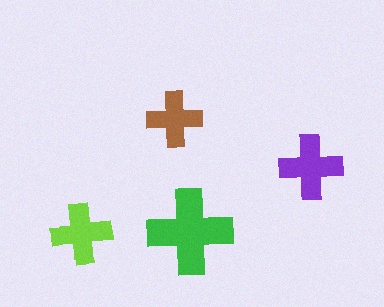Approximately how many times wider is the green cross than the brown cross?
About 1.5 times wider.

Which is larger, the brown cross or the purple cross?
The purple one.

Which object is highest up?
The brown cross is topmost.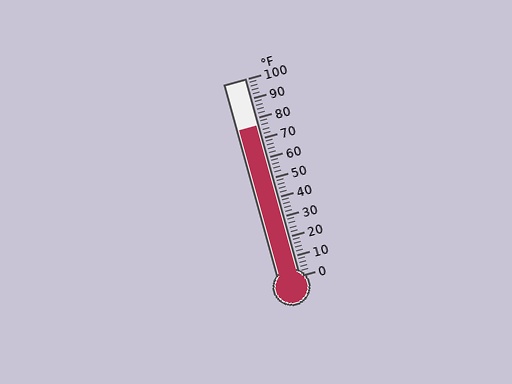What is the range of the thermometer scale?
The thermometer scale ranges from 0°F to 100°F.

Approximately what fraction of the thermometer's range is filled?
The thermometer is filled to approximately 75% of its range.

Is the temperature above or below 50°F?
The temperature is above 50°F.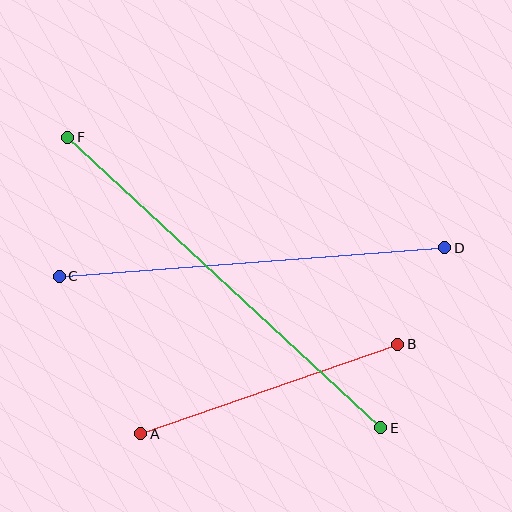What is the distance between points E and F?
The distance is approximately 427 pixels.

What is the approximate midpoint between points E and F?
The midpoint is at approximately (224, 282) pixels.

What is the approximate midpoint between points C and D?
The midpoint is at approximately (252, 262) pixels.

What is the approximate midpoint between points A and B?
The midpoint is at approximately (269, 389) pixels.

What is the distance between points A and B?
The distance is approximately 272 pixels.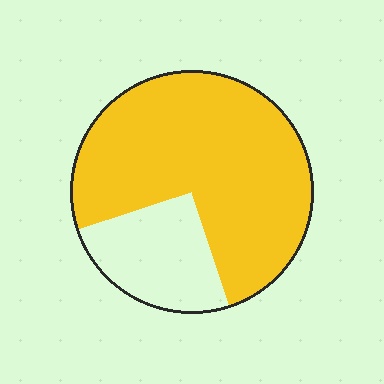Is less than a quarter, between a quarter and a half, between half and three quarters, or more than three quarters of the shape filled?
More than three quarters.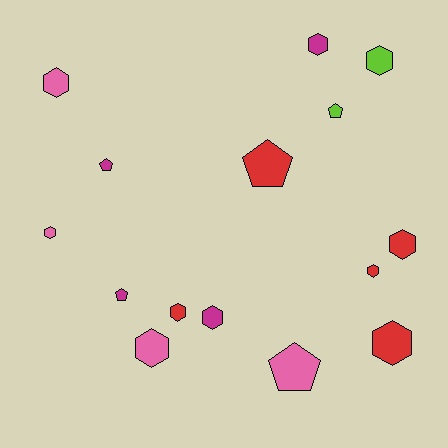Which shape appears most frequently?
Hexagon, with 10 objects.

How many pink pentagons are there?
There is 1 pink pentagon.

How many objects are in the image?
There are 15 objects.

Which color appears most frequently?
Red, with 5 objects.